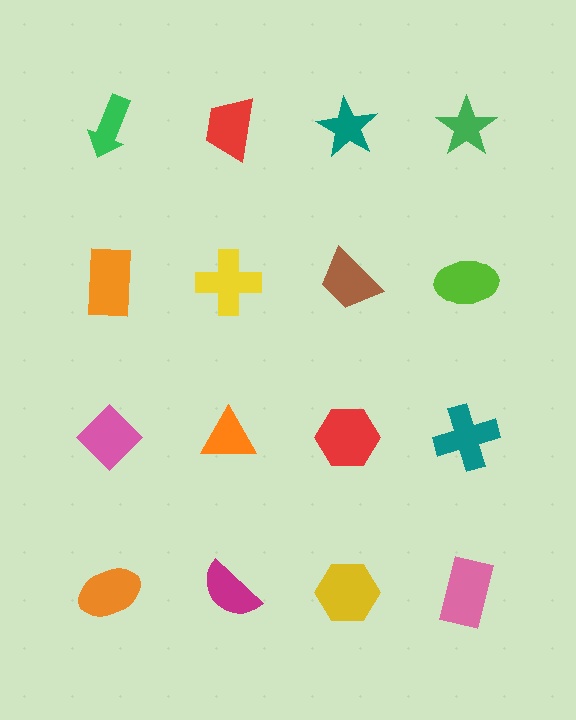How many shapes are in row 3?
4 shapes.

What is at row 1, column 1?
A green arrow.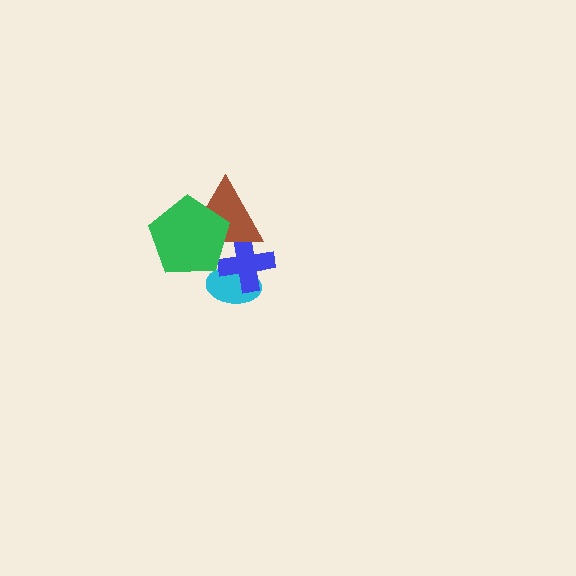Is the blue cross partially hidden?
Yes, it is partially covered by another shape.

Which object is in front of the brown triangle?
The green pentagon is in front of the brown triangle.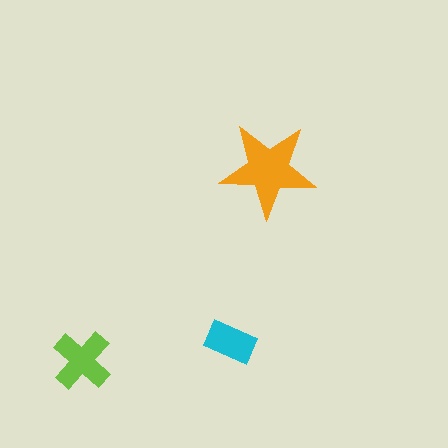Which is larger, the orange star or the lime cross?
The orange star.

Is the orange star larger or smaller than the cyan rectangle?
Larger.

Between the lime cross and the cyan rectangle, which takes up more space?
The lime cross.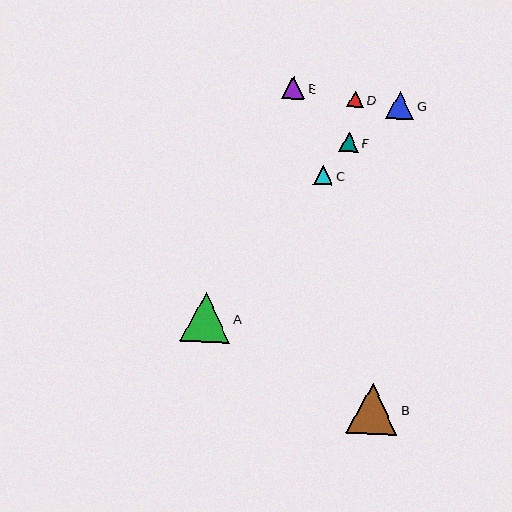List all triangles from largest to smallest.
From largest to smallest: B, A, G, E, F, C, D.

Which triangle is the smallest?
Triangle D is the smallest with a size of approximately 16 pixels.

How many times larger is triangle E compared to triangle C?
Triangle E is approximately 1.2 times the size of triangle C.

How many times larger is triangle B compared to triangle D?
Triangle B is approximately 3.2 times the size of triangle D.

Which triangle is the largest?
Triangle B is the largest with a size of approximately 51 pixels.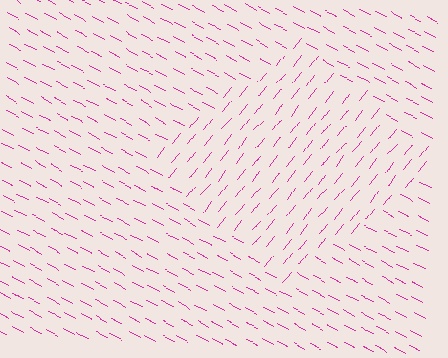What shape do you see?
I see a diamond.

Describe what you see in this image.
The image is filled with small magenta line segments. A diamond region in the image has lines oriented differently from the surrounding lines, creating a visible texture boundary.